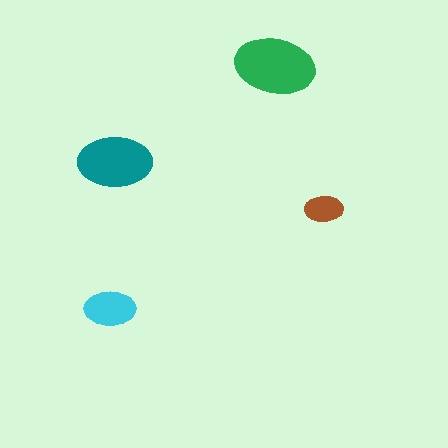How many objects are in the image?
There are 4 objects in the image.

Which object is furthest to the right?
The brown ellipse is rightmost.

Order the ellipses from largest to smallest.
the green one, the teal one, the cyan one, the brown one.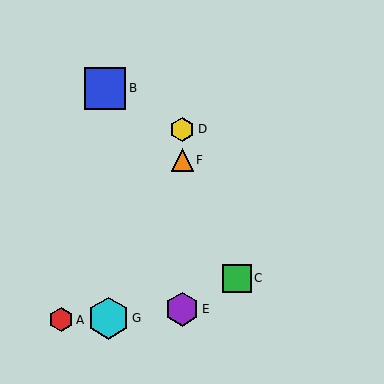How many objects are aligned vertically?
3 objects (D, E, F) are aligned vertically.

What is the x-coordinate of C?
Object C is at x≈237.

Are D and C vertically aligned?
No, D is at x≈182 and C is at x≈237.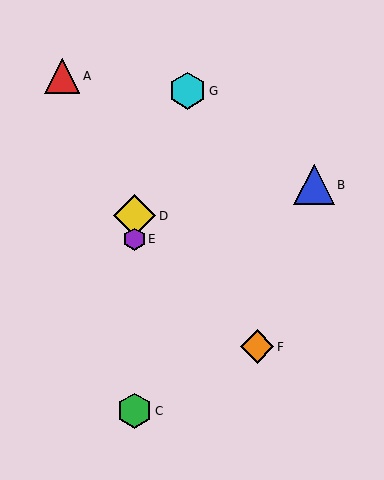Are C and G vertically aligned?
No, C is at x≈134 and G is at x≈187.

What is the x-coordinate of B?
Object B is at x≈314.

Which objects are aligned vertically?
Objects C, D, E are aligned vertically.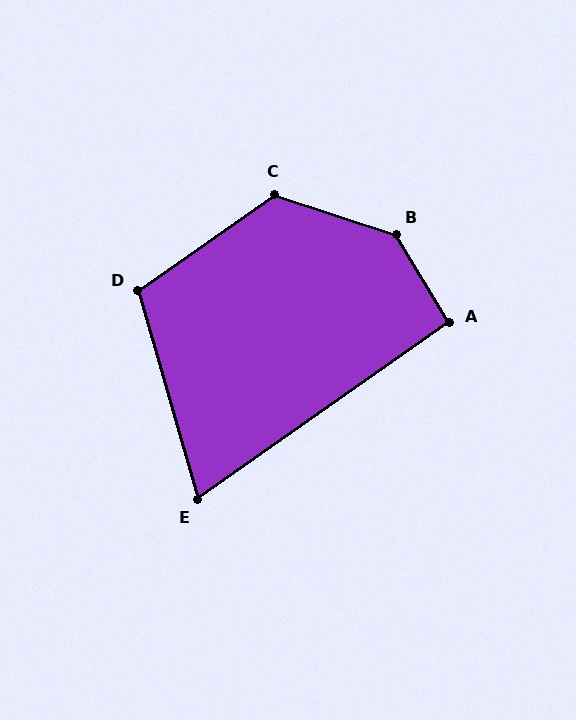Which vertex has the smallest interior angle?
E, at approximately 71 degrees.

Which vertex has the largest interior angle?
B, at approximately 139 degrees.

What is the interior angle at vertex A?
Approximately 94 degrees (approximately right).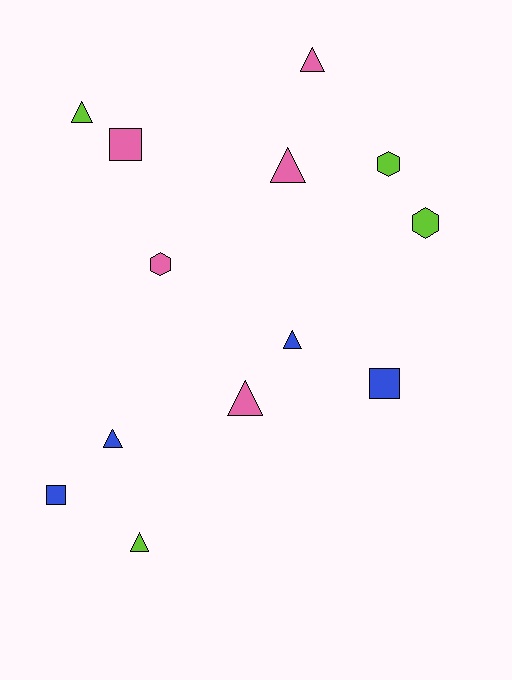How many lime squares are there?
There are no lime squares.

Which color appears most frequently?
Pink, with 5 objects.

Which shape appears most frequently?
Triangle, with 7 objects.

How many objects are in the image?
There are 13 objects.